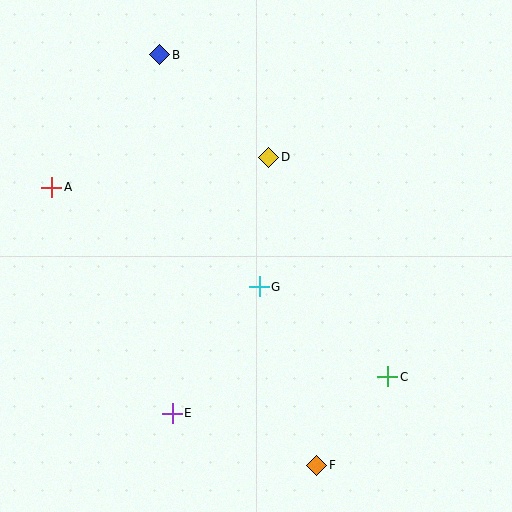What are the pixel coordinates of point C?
Point C is at (388, 377).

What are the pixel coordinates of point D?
Point D is at (269, 157).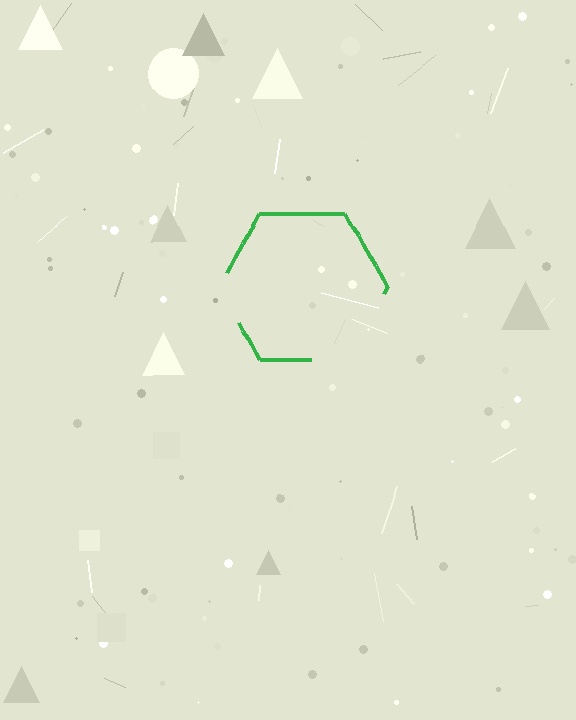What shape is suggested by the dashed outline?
The dashed outline suggests a hexagon.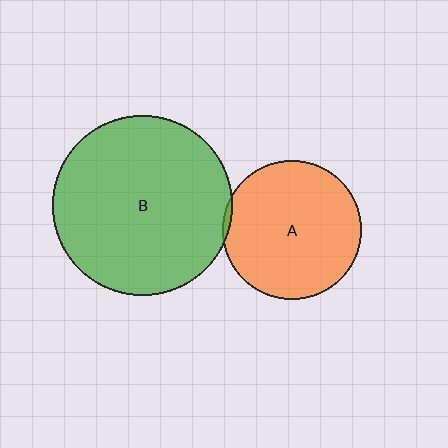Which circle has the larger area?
Circle B (green).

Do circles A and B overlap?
Yes.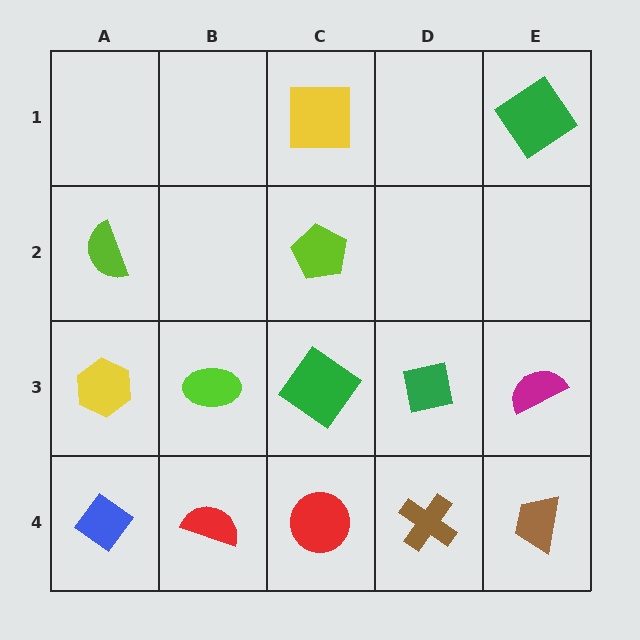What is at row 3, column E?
A magenta semicircle.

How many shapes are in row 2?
2 shapes.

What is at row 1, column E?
A green diamond.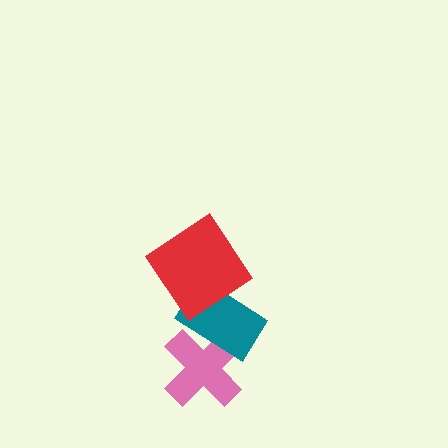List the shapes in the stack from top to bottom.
From top to bottom: the red diamond, the teal rectangle, the pink cross.